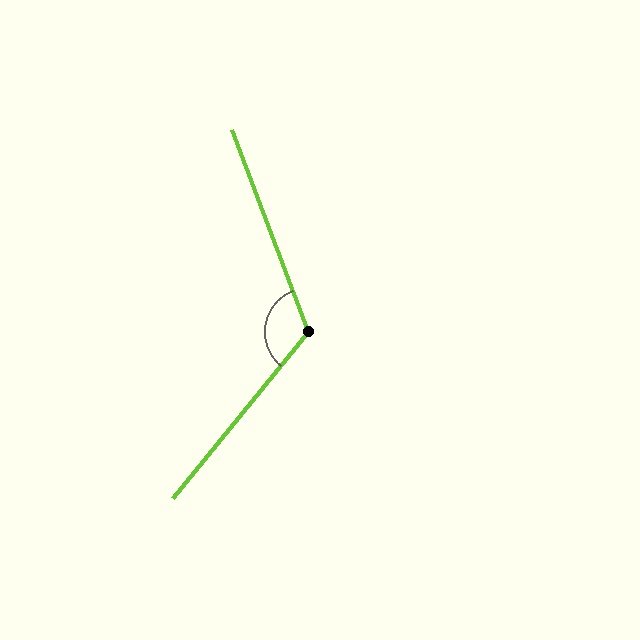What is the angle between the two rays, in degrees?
Approximately 120 degrees.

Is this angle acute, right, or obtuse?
It is obtuse.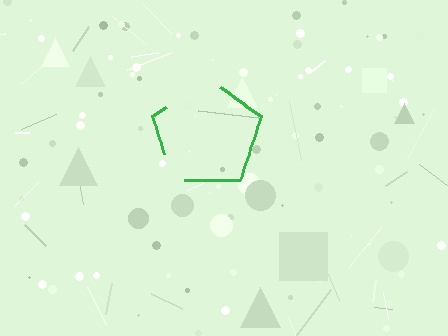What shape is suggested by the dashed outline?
The dashed outline suggests a pentagon.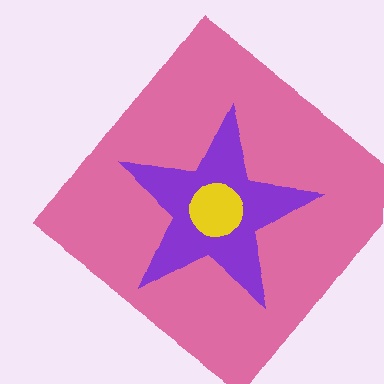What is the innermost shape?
The yellow circle.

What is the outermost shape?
The pink diamond.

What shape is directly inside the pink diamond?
The purple star.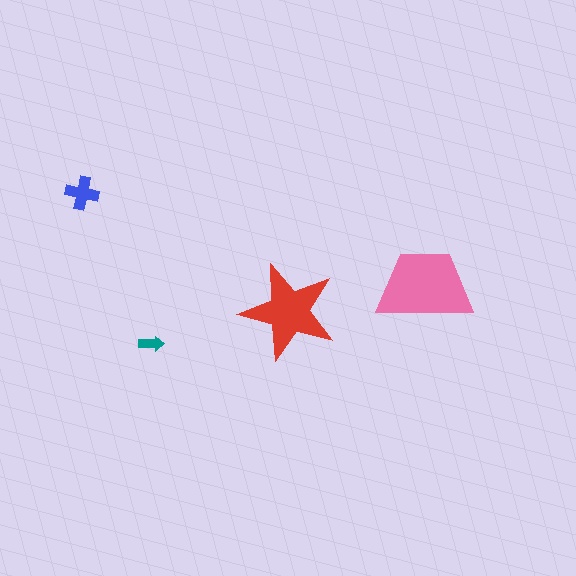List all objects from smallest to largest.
The teal arrow, the blue cross, the red star, the pink trapezoid.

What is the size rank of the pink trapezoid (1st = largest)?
1st.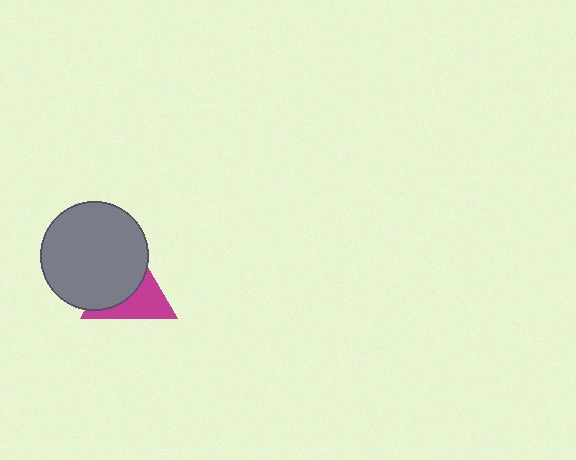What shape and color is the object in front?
The object in front is a gray circle.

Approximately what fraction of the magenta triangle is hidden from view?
Roughly 54% of the magenta triangle is hidden behind the gray circle.